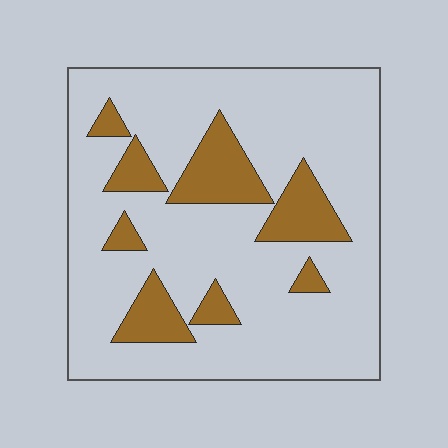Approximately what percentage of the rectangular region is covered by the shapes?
Approximately 20%.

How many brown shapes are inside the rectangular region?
8.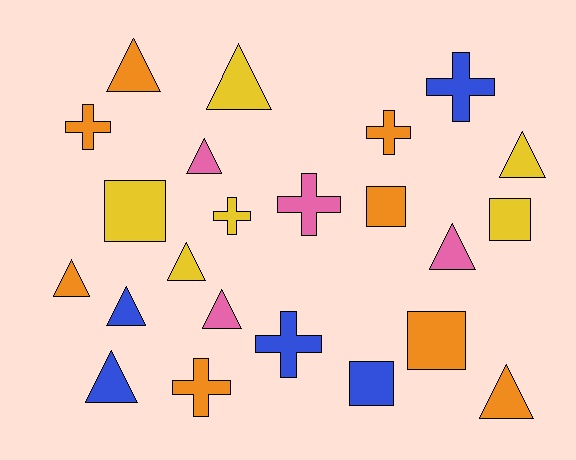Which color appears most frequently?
Orange, with 8 objects.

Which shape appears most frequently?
Triangle, with 11 objects.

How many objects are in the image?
There are 23 objects.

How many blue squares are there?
There is 1 blue square.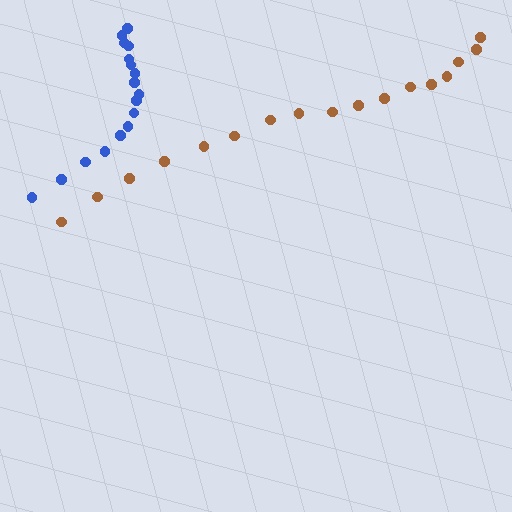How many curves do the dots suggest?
There are 2 distinct paths.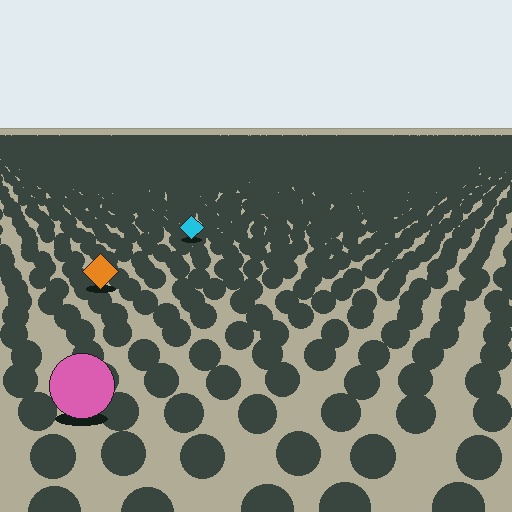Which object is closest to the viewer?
The pink circle is closest. The texture marks near it are larger and more spread out.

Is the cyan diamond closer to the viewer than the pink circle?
No. The pink circle is closer — you can tell from the texture gradient: the ground texture is coarser near it.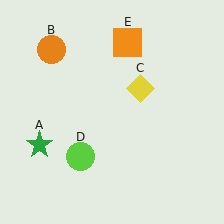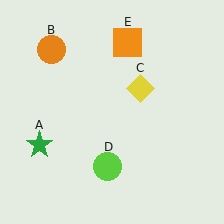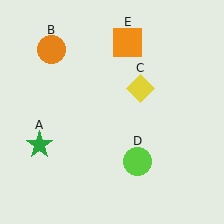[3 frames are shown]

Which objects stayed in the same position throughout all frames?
Green star (object A) and orange circle (object B) and yellow diamond (object C) and orange square (object E) remained stationary.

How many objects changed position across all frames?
1 object changed position: lime circle (object D).